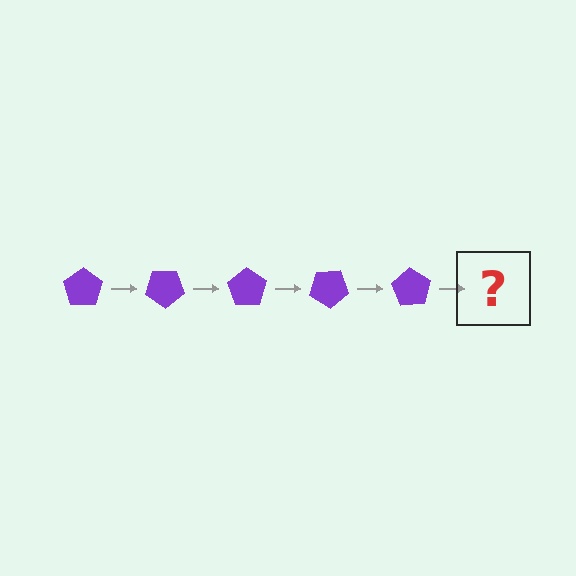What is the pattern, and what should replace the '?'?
The pattern is that the pentagon rotates 35 degrees each step. The '?' should be a purple pentagon rotated 175 degrees.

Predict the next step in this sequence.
The next step is a purple pentagon rotated 175 degrees.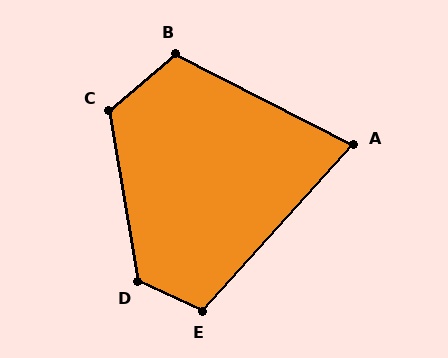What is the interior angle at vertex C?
Approximately 121 degrees (obtuse).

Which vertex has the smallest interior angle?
A, at approximately 75 degrees.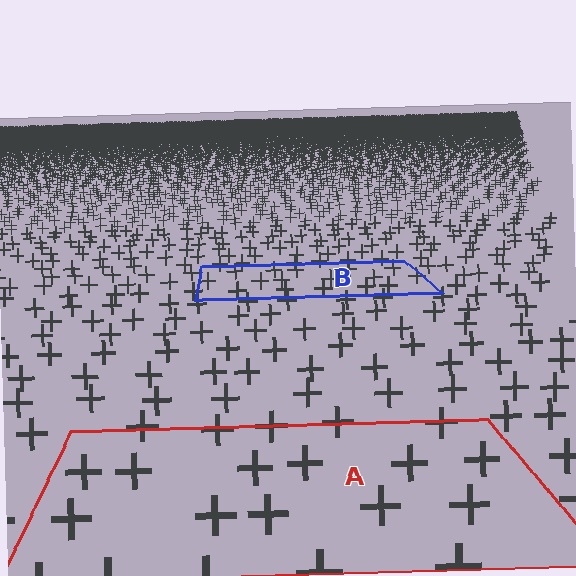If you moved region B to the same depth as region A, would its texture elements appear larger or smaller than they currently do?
They would appear larger. At a closer depth, the same texture elements are projected at a bigger on-screen size.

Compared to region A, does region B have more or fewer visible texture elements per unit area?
Region B has more texture elements per unit area — they are packed more densely because it is farther away.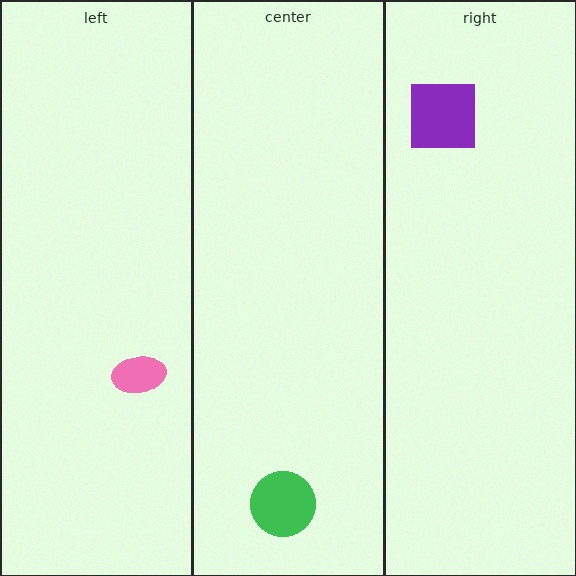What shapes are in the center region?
The green circle.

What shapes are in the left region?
The pink ellipse.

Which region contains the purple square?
The right region.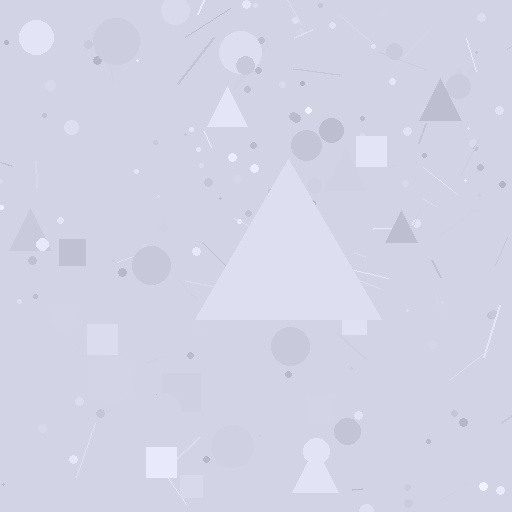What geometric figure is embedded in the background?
A triangle is embedded in the background.